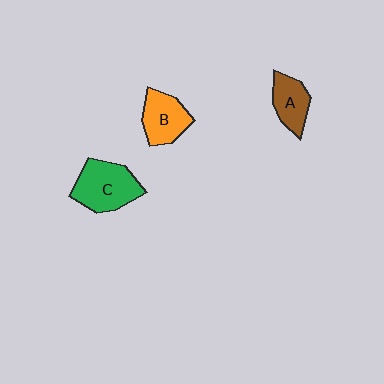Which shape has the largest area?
Shape C (green).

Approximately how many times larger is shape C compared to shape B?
Approximately 1.3 times.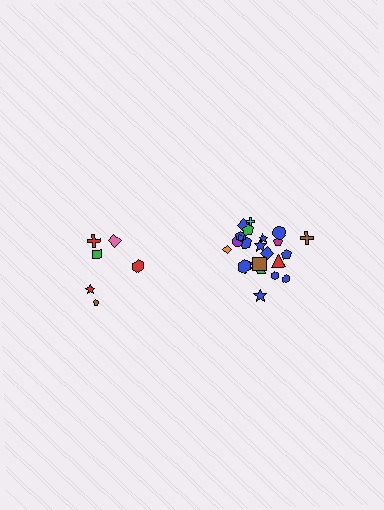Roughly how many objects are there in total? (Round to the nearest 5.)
Roughly 30 objects in total.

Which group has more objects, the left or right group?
The right group.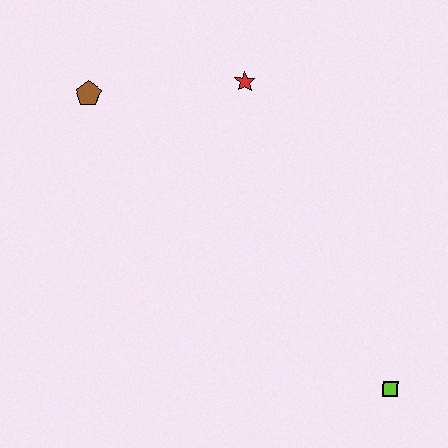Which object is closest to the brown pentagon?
The red star is closest to the brown pentagon.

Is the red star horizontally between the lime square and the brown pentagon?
Yes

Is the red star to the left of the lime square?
Yes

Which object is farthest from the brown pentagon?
The lime square is farthest from the brown pentagon.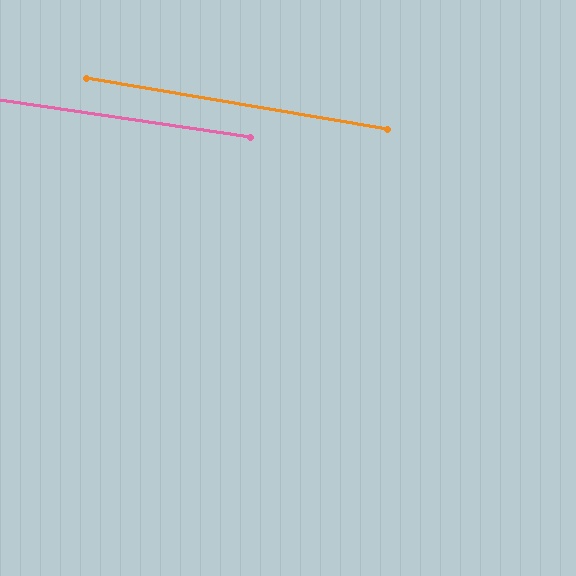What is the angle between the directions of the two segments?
Approximately 1 degree.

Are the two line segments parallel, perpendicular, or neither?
Parallel — their directions differ by only 1.1°.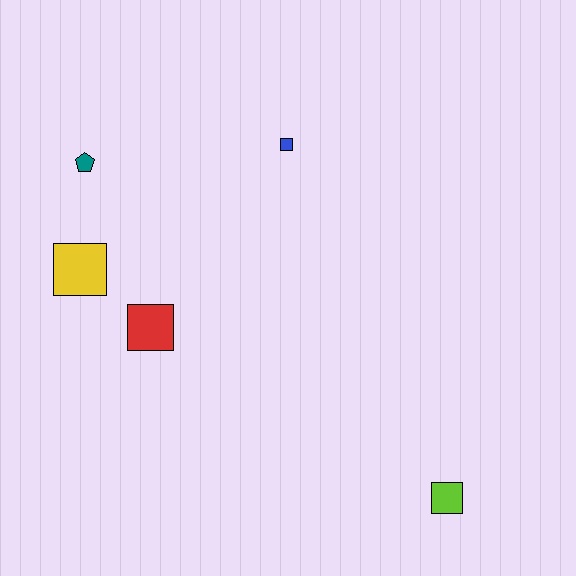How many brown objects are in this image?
There are no brown objects.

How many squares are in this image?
There are 4 squares.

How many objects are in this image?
There are 5 objects.